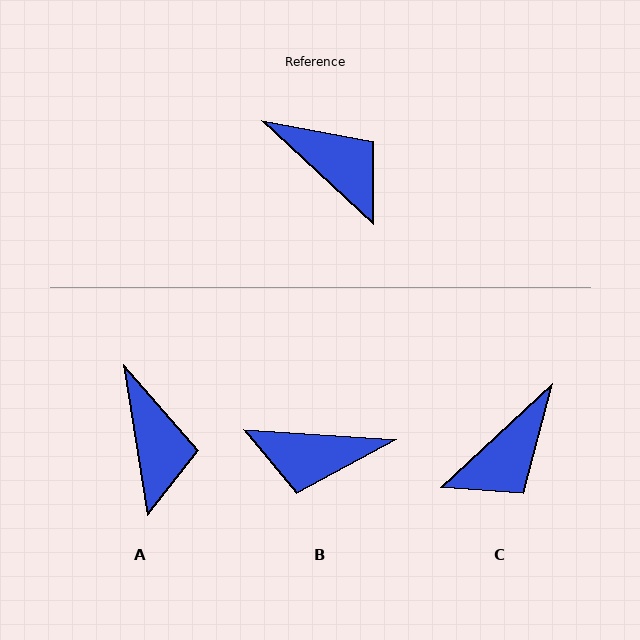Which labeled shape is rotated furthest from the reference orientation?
B, about 140 degrees away.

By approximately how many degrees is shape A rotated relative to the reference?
Approximately 38 degrees clockwise.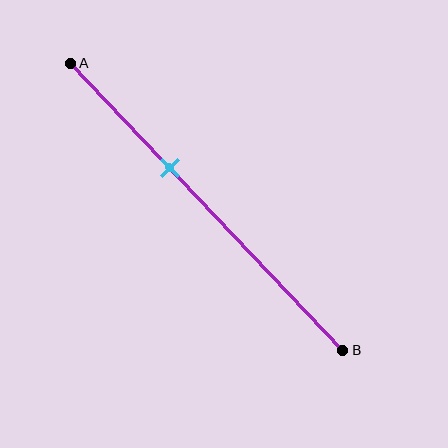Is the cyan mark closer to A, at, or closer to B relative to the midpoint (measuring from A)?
The cyan mark is closer to point A than the midpoint of segment AB.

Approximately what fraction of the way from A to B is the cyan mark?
The cyan mark is approximately 35% of the way from A to B.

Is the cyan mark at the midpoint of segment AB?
No, the mark is at about 35% from A, not at the 50% midpoint.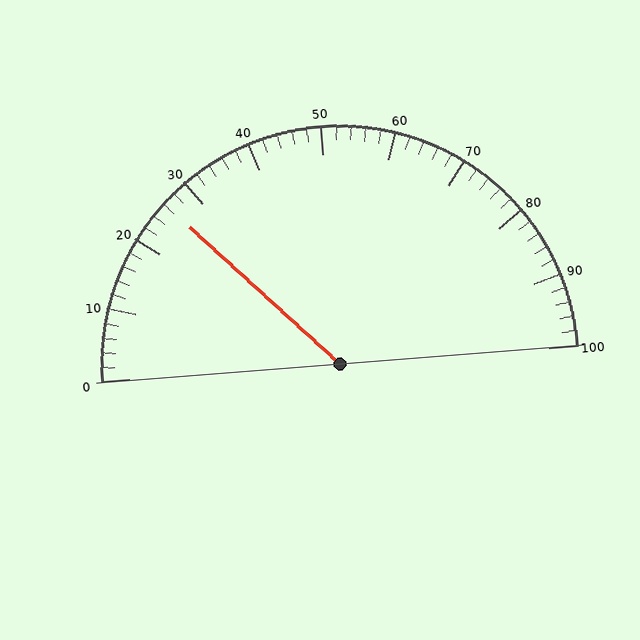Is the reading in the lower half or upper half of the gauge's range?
The reading is in the lower half of the range (0 to 100).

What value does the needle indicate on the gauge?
The needle indicates approximately 26.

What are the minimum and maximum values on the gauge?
The gauge ranges from 0 to 100.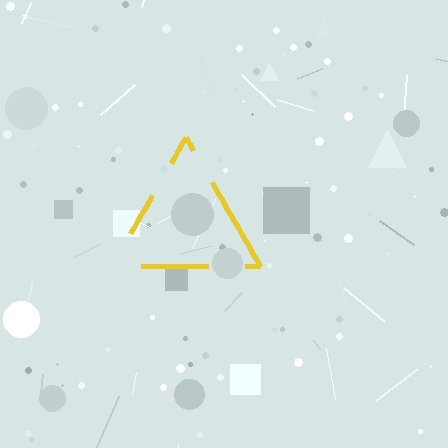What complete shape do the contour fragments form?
The contour fragments form a triangle.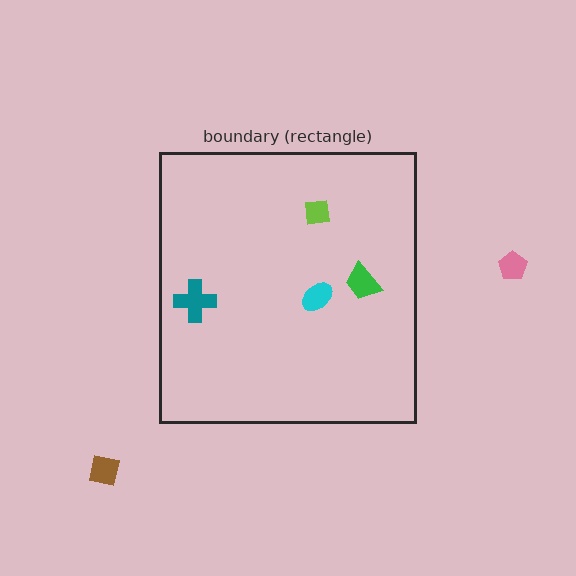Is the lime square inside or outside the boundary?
Inside.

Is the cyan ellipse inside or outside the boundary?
Inside.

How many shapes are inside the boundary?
4 inside, 2 outside.